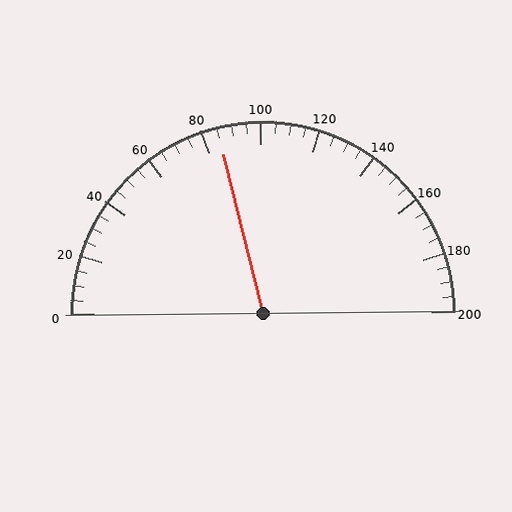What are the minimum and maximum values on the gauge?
The gauge ranges from 0 to 200.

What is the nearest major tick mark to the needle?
The nearest major tick mark is 80.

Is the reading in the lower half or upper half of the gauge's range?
The reading is in the lower half of the range (0 to 200).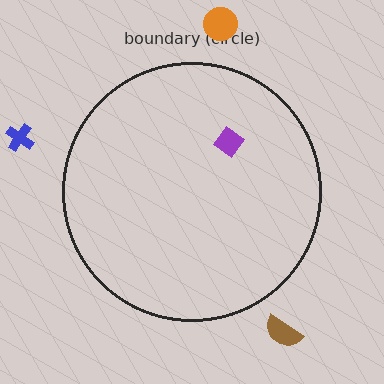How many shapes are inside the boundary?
1 inside, 3 outside.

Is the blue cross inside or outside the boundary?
Outside.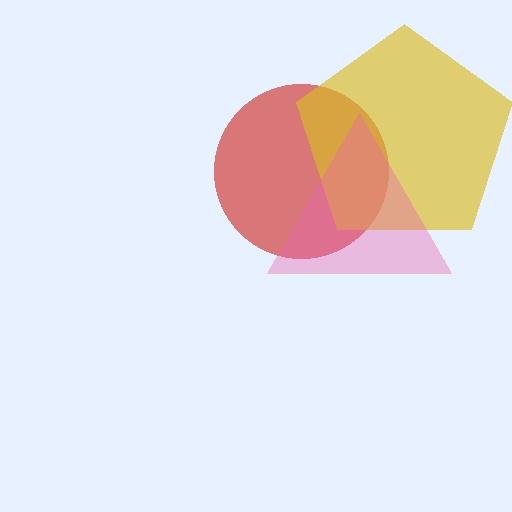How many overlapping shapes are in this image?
There are 3 overlapping shapes in the image.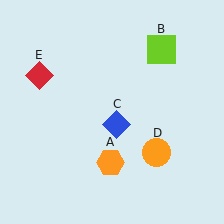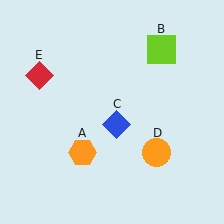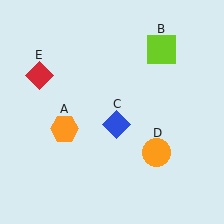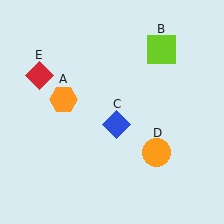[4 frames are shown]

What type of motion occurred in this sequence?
The orange hexagon (object A) rotated clockwise around the center of the scene.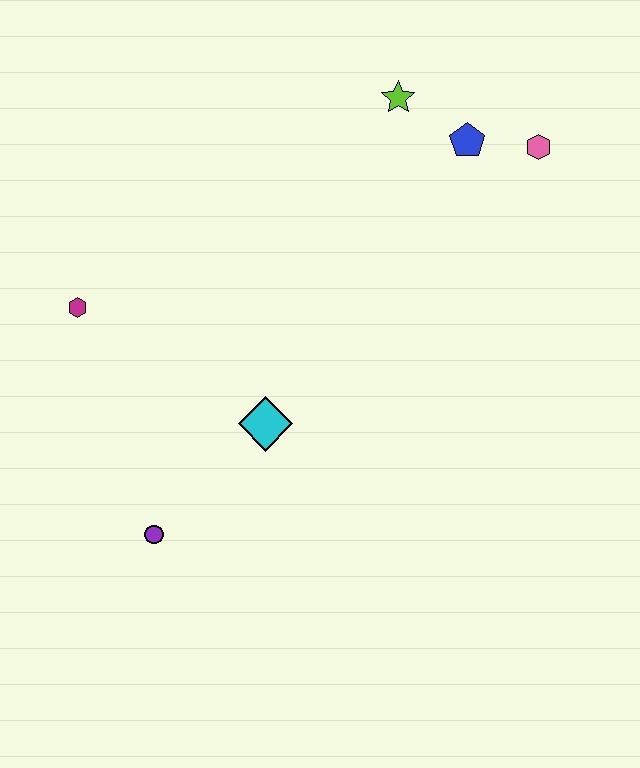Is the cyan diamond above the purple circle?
Yes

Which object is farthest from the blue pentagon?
The purple circle is farthest from the blue pentagon.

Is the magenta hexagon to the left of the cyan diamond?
Yes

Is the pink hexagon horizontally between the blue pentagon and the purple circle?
No